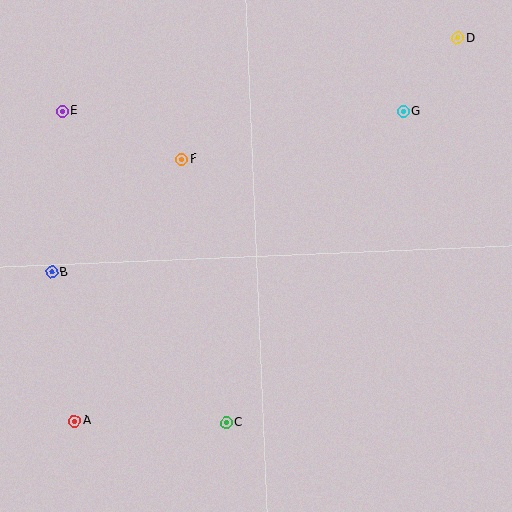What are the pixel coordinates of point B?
Point B is at (52, 272).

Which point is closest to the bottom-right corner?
Point C is closest to the bottom-right corner.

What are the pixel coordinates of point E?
Point E is at (62, 111).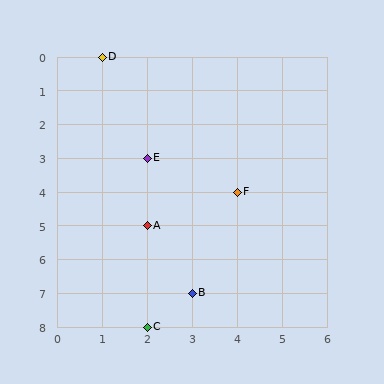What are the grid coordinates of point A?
Point A is at grid coordinates (2, 5).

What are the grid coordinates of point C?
Point C is at grid coordinates (2, 8).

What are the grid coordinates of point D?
Point D is at grid coordinates (1, 0).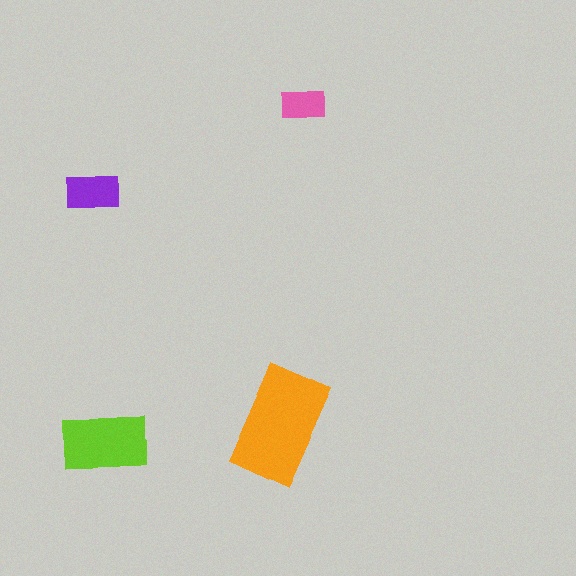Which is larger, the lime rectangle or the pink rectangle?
The lime one.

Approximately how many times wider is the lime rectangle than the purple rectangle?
About 1.5 times wider.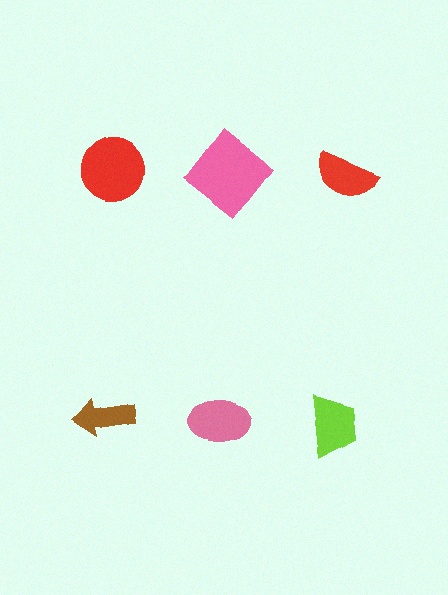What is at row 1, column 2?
A pink diamond.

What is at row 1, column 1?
A red circle.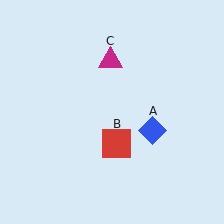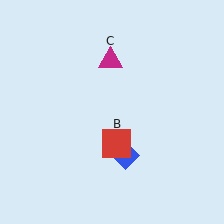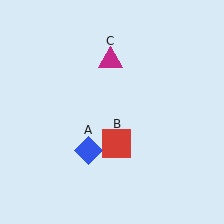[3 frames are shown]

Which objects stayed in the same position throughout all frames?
Red square (object B) and magenta triangle (object C) remained stationary.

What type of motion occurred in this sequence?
The blue diamond (object A) rotated clockwise around the center of the scene.